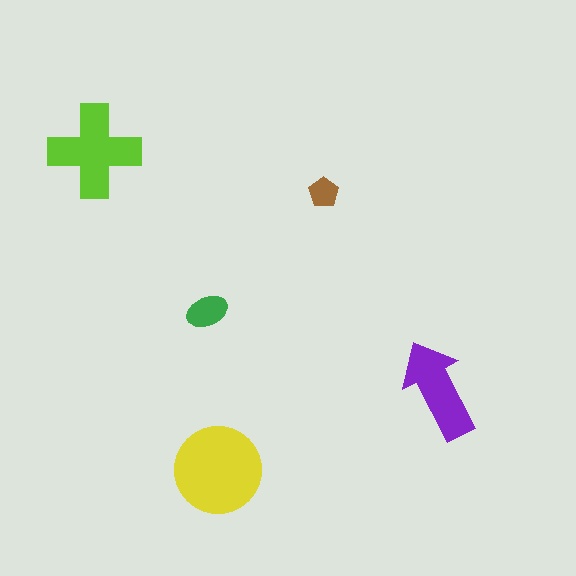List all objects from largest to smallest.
The yellow circle, the lime cross, the purple arrow, the green ellipse, the brown pentagon.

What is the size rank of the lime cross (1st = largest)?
2nd.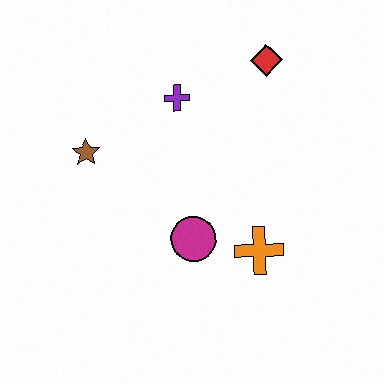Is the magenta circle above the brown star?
No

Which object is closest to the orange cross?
The magenta circle is closest to the orange cross.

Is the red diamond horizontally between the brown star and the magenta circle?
No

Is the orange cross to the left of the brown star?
No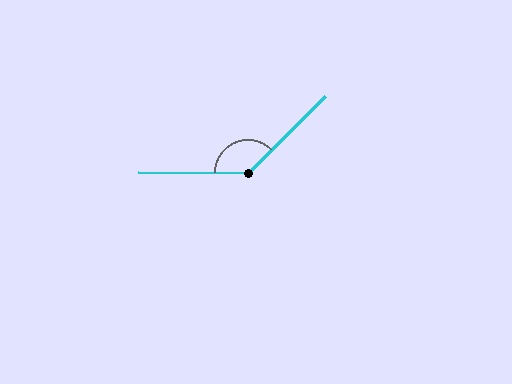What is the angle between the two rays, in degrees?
Approximately 135 degrees.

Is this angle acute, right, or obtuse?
It is obtuse.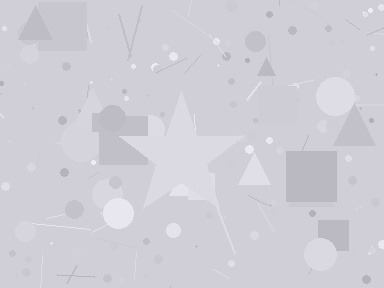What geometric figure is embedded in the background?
A star is embedded in the background.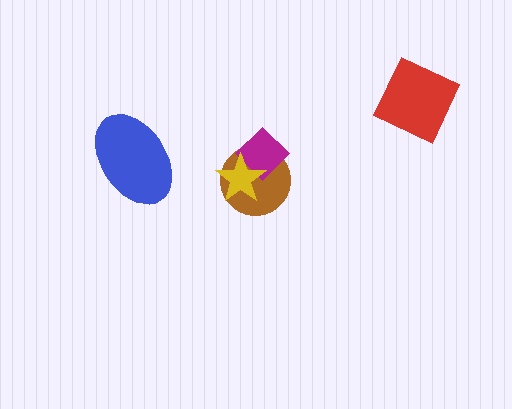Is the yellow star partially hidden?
No, no other shape covers it.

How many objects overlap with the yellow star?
2 objects overlap with the yellow star.